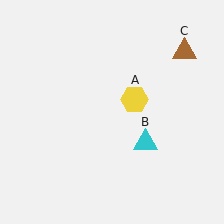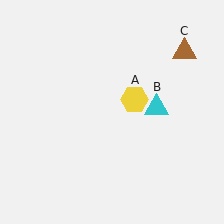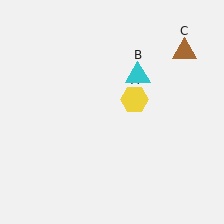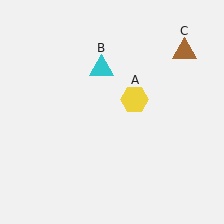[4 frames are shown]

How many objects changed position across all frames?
1 object changed position: cyan triangle (object B).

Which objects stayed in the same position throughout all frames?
Yellow hexagon (object A) and brown triangle (object C) remained stationary.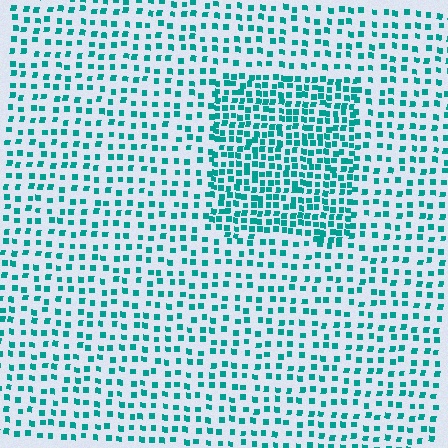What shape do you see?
I see a rectangle.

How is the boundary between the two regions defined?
The boundary is defined by a change in element density (approximately 2.0x ratio). All elements are the same color, size, and shape.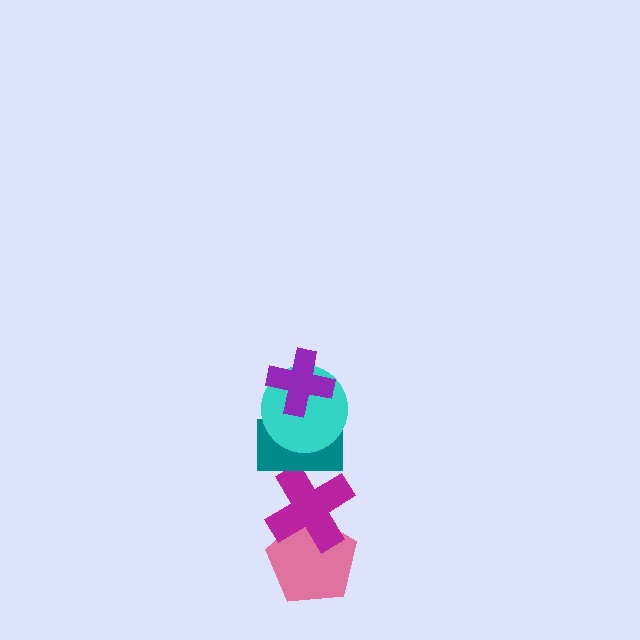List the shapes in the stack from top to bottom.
From top to bottom: the purple cross, the cyan circle, the teal rectangle, the magenta cross, the pink pentagon.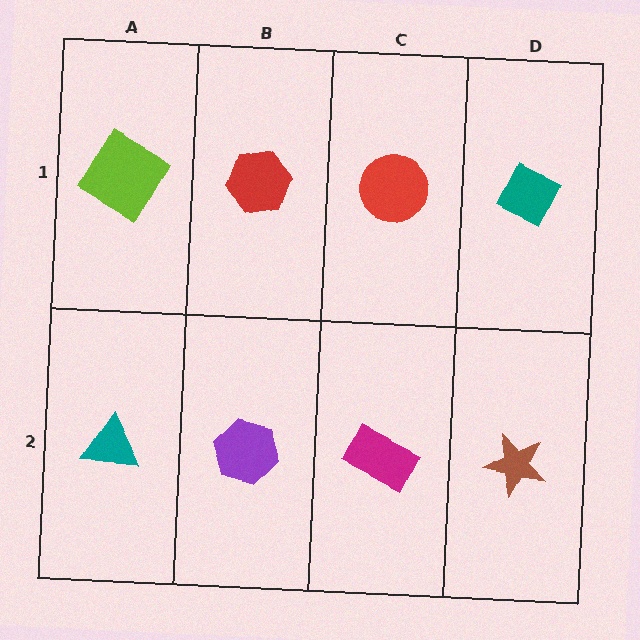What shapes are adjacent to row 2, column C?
A red circle (row 1, column C), a purple hexagon (row 2, column B), a brown star (row 2, column D).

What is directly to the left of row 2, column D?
A magenta rectangle.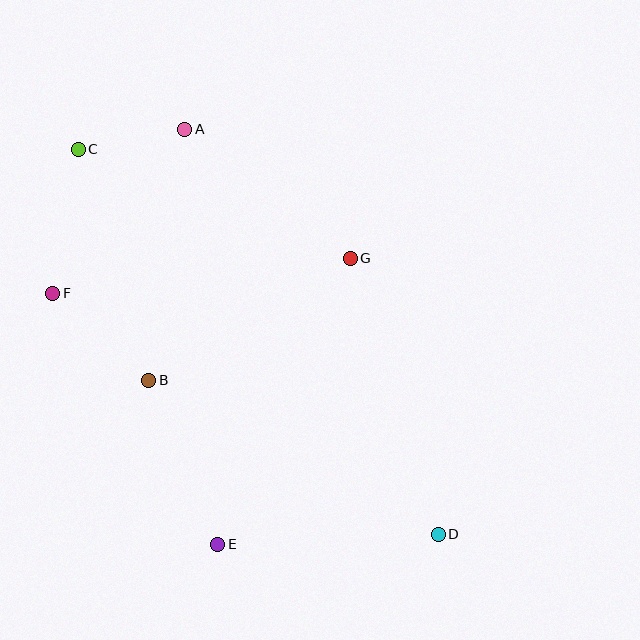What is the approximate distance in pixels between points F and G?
The distance between F and G is approximately 300 pixels.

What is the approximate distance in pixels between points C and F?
The distance between C and F is approximately 146 pixels.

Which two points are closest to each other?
Points A and C are closest to each other.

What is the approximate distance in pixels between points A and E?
The distance between A and E is approximately 417 pixels.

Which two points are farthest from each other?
Points C and D are farthest from each other.